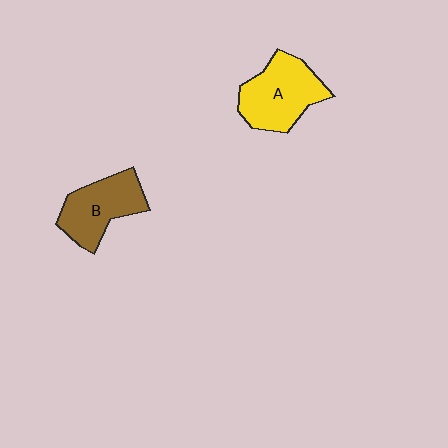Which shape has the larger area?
Shape A (yellow).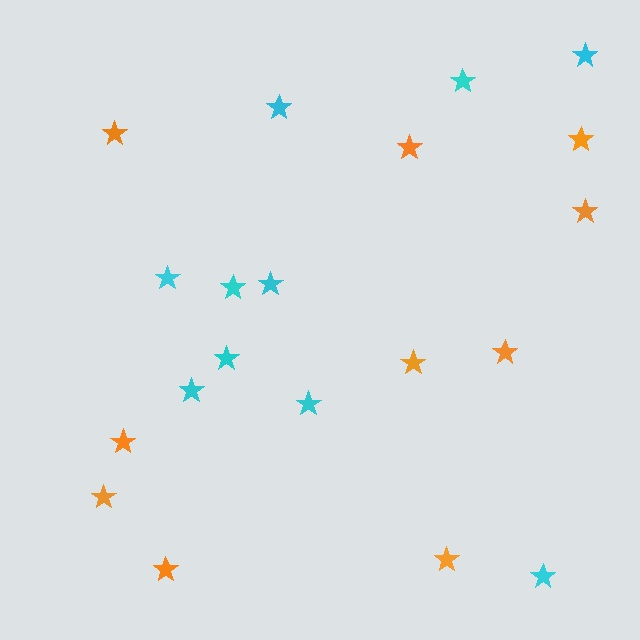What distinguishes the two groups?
There are 2 groups: one group of orange stars (10) and one group of cyan stars (10).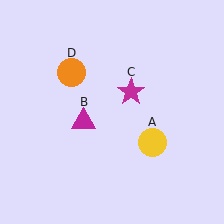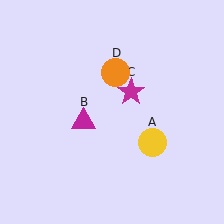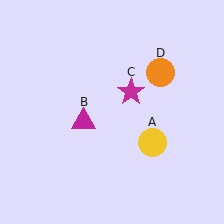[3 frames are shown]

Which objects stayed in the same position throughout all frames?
Yellow circle (object A) and magenta triangle (object B) and magenta star (object C) remained stationary.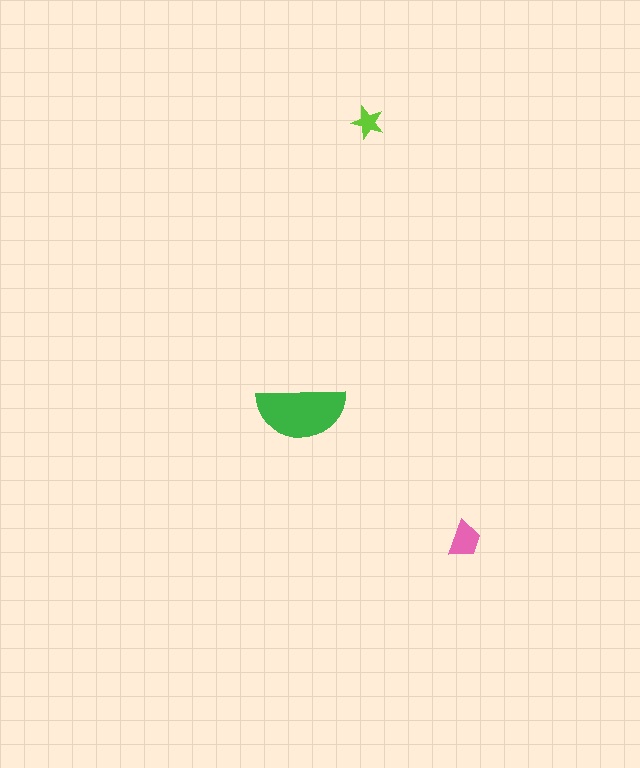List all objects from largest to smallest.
The green semicircle, the pink trapezoid, the lime star.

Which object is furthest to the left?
The green semicircle is leftmost.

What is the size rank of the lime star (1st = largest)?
3rd.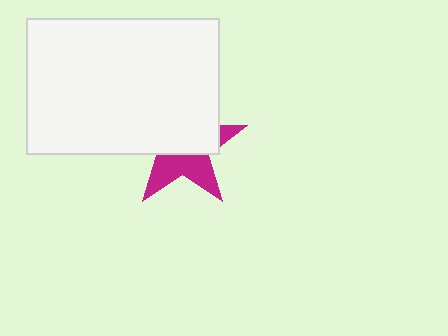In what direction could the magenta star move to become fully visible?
The magenta star could move down. That would shift it out from behind the white rectangle entirely.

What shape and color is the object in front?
The object in front is a white rectangle.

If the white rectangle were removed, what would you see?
You would see the complete magenta star.